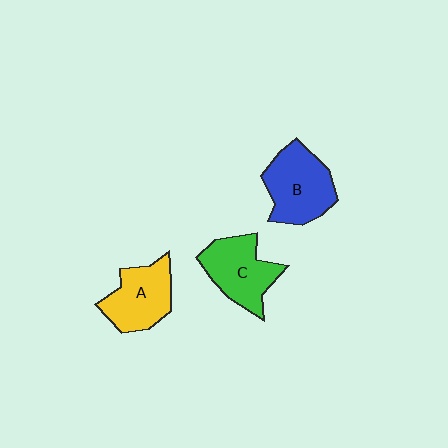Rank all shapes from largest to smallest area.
From largest to smallest: B (blue), C (green), A (yellow).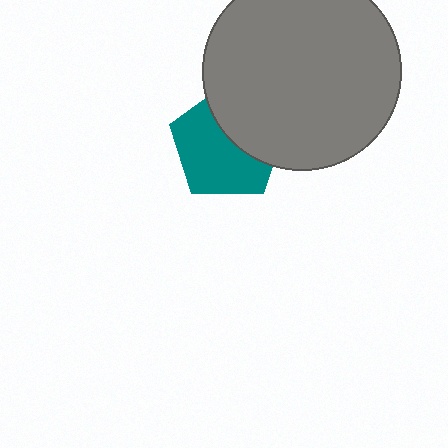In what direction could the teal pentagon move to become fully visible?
The teal pentagon could move toward the lower-left. That would shift it out from behind the gray circle entirely.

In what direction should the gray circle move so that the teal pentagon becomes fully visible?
The gray circle should move toward the upper-right. That is the shortest direction to clear the overlap and leave the teal pentagon fully visible.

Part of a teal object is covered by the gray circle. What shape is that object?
It is a pentagon.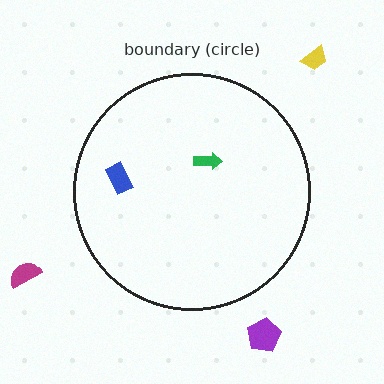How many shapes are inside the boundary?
2 inside, 3 outside.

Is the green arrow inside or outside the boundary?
Inside.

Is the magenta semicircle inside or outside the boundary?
Outside.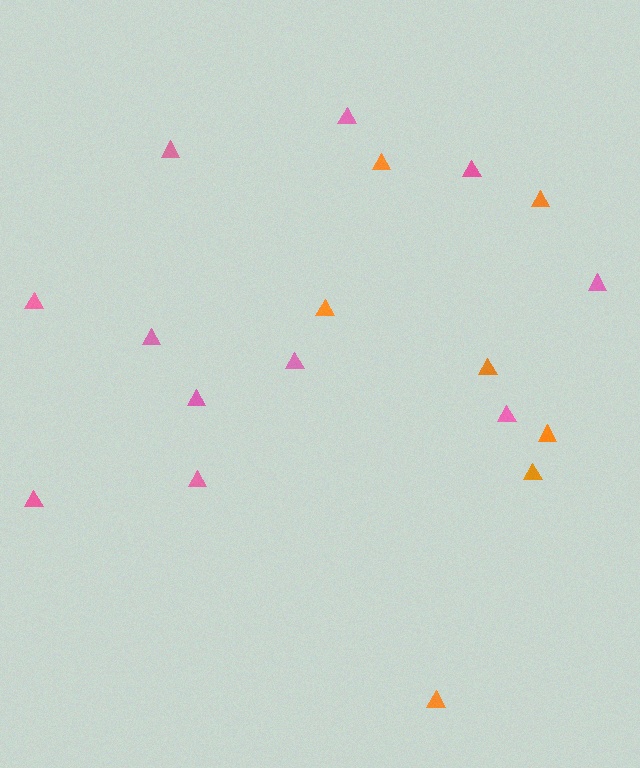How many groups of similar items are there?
There are 2 groups: one group of orange triangles (7) and one group of pink triangles (11).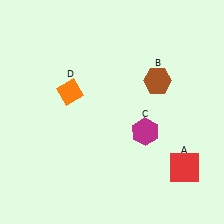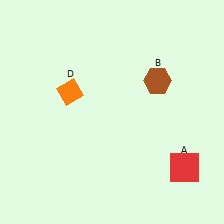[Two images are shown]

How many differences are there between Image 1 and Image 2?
There is 1 difference between the two images.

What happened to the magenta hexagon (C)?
The magenta hexagon (C) was removed in Image 2. It was in the bottom-right area of Image 1.